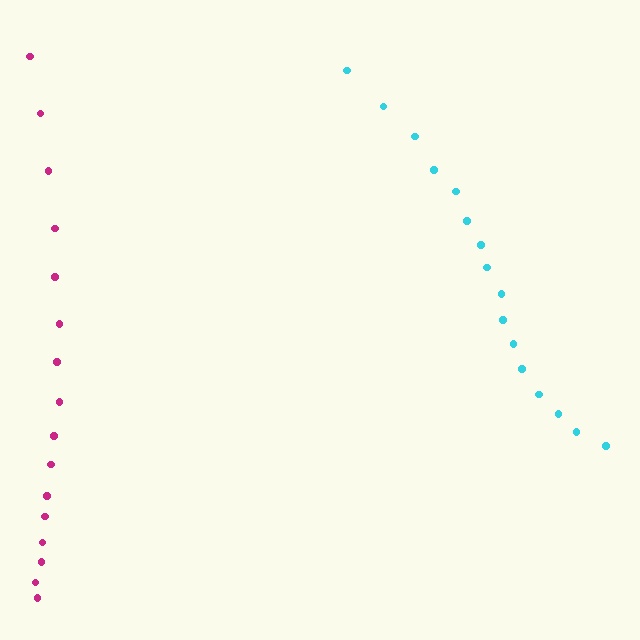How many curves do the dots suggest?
There are 2 distinct paths.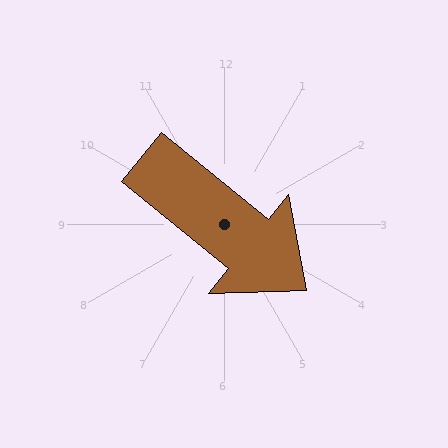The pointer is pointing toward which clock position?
Roughly 4 o'clock.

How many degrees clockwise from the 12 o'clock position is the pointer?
Approximately 129 degrees.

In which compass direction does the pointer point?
Southeast.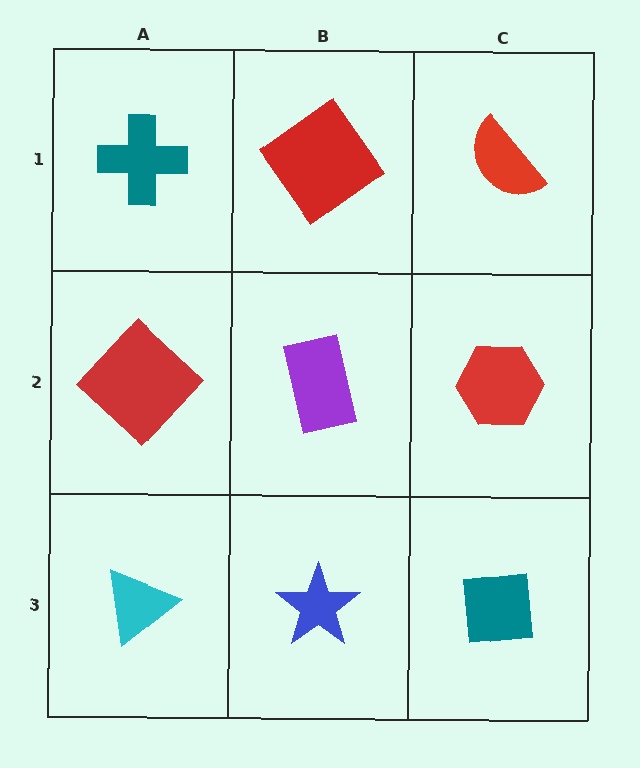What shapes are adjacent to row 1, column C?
A red hexagon (row 2, column C), a red diamond (row 1, column B).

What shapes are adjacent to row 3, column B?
A purple rectangle (row 2, column B), a cyan triangle (row 3, column A), a teal square (row 3, column C).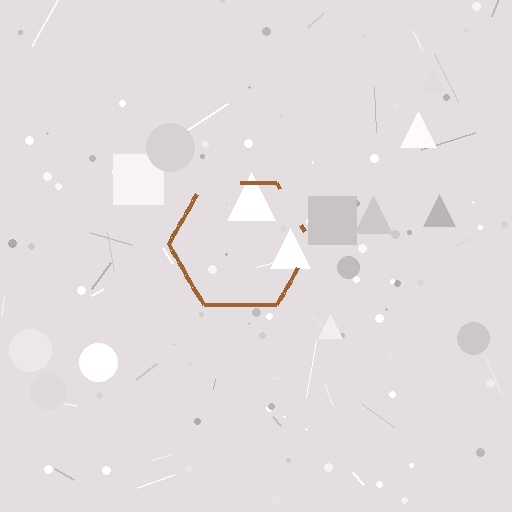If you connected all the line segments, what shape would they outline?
They would outline a hexagon.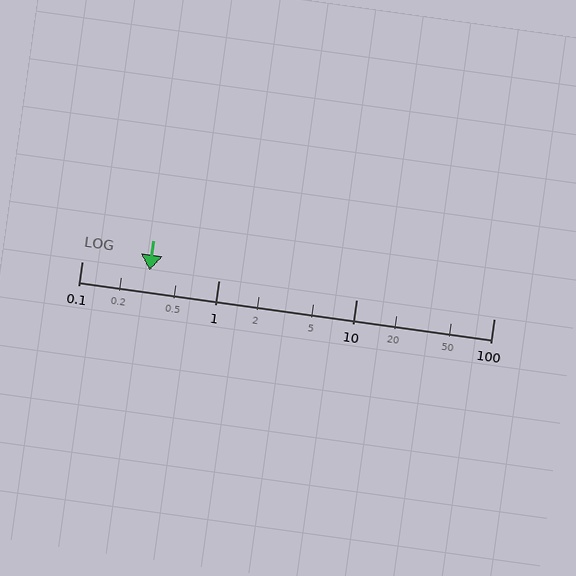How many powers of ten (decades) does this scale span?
The scale spans 3 decades, from 0.1 to 100.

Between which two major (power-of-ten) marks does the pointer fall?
The pointer is between 0.1 and 1.